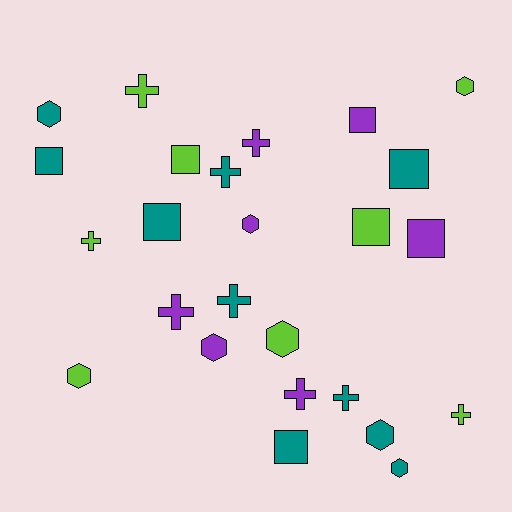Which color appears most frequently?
Teal, with 10 objects.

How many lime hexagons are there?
There are 3 lime hexagons.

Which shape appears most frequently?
Cross, with 9 objects.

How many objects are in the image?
There are 25 objects.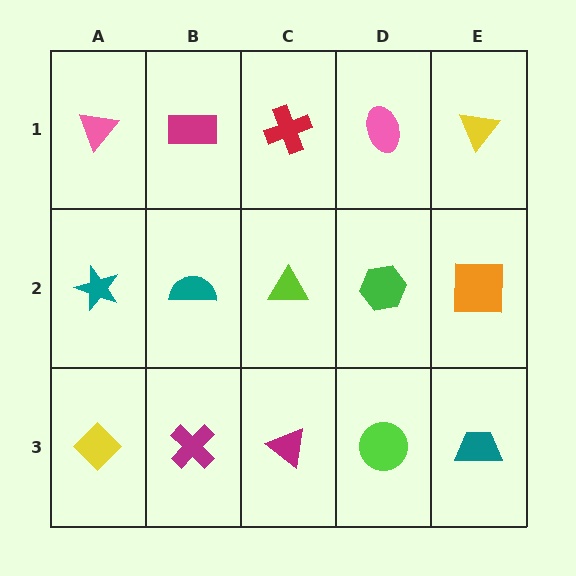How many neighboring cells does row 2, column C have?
4.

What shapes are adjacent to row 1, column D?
A green hexagon (row 2, column D), a red cross (row 1, column C), a yellow triangle (row 1, column E).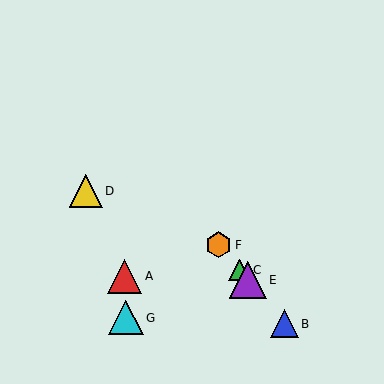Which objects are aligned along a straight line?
Objects B, C, E, F are aligned along a straight line.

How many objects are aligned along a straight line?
4 objects (B, C, E, F) are aligned along a straight line.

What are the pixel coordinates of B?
Object B is at (284, 324).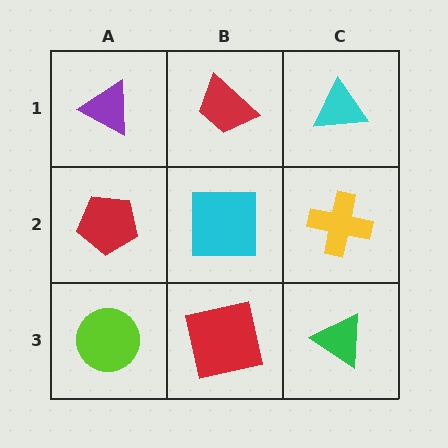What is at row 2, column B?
A cyan square.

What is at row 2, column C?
A yellow cross.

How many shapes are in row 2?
3 shapes.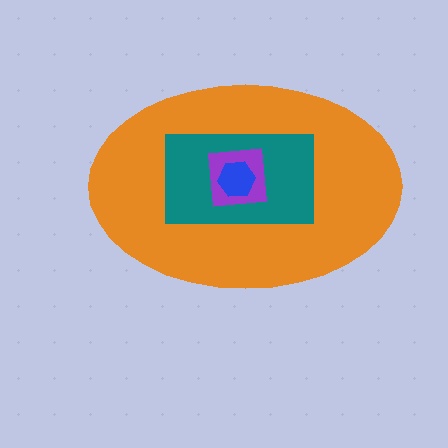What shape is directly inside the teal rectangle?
The purple square.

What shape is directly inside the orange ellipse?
The teal rectangle.